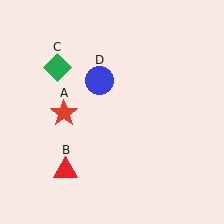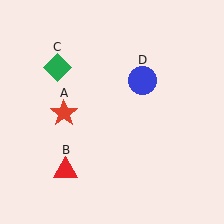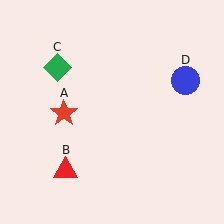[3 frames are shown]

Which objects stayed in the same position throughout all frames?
Red star (object A) and red triangle (object B) and green diamond (object C) remained stationary.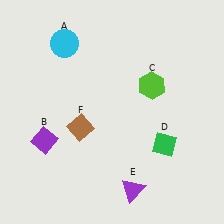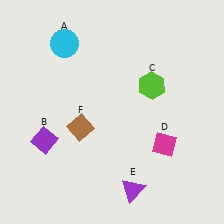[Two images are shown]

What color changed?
The diamond (D) changed from green in Image 1 to magenta in Image 2.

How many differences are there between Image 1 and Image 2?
There is 1 difference between the two images.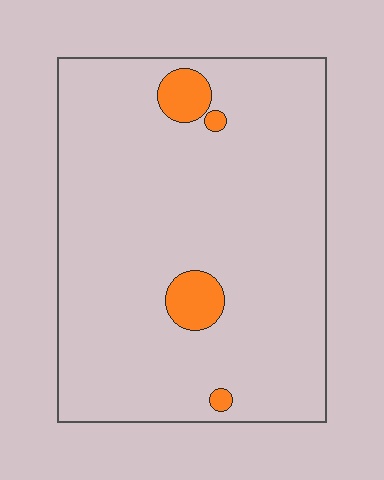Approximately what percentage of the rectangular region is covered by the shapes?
Approximately 5%.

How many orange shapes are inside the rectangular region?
4.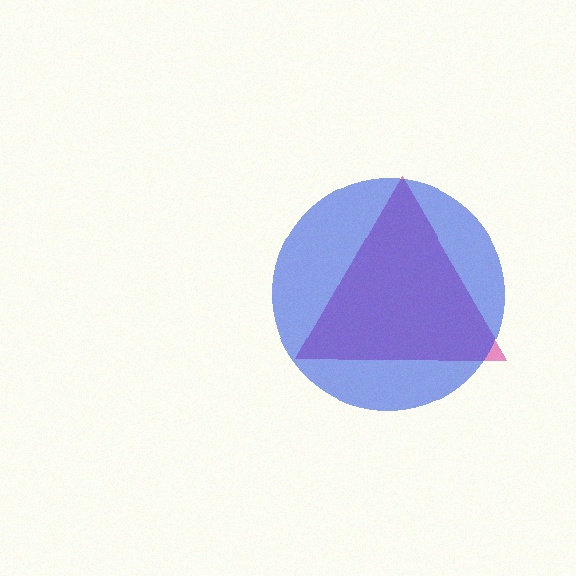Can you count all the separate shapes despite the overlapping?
Yes, there are 2 separate shapes.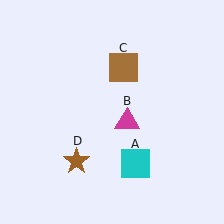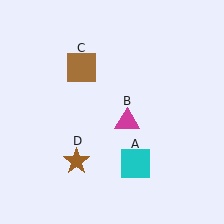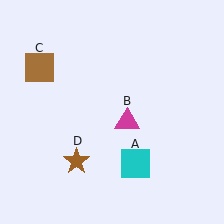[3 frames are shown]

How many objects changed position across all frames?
1 object changed position: brown square (object C).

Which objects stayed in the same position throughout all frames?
Cyan square (object A) and magenta triangle (object B) and brown star (object D) remained stationary.